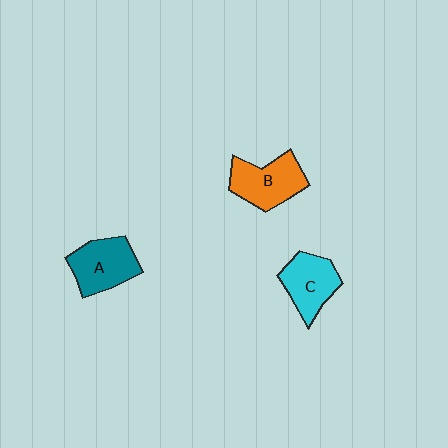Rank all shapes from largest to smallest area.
From largest to smallest: B (orange), A (teal), C (cyan).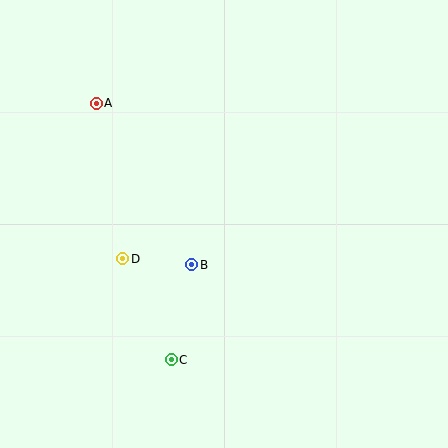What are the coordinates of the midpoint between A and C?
The midpoint between A and C is at (134, 231).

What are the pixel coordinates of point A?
Point A is at (96, 103).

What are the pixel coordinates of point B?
Point B is at (192, 265).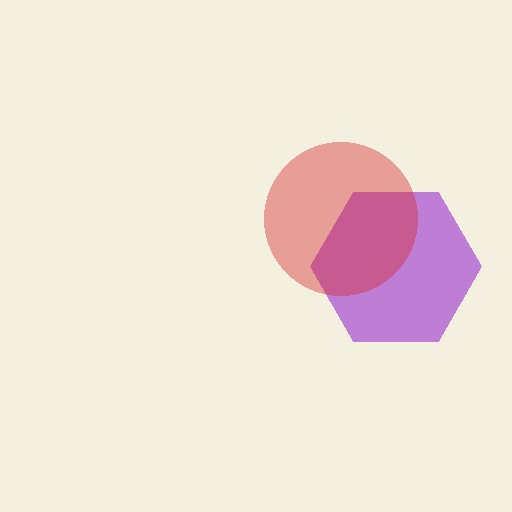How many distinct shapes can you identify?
There are 2 distinct shapes: a purple hexagon, a red circle.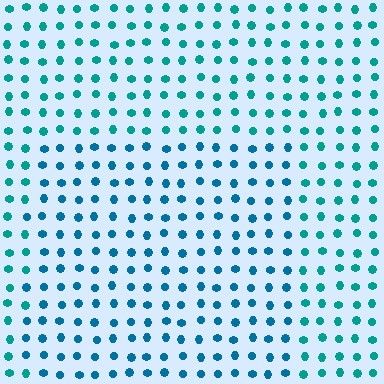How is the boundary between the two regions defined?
The boundary is defined purely by a slight shift in hue (about 24 degrees). Spacing, size, and orientation are identical on both sides.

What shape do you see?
I see a rectangle.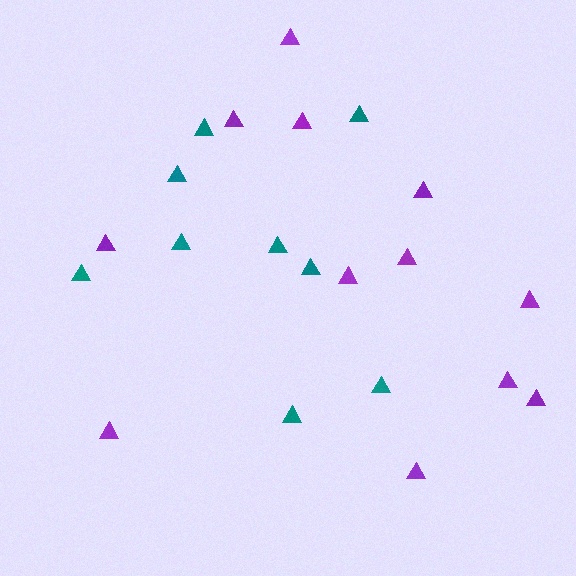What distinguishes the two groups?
There are 2 groups: one group of teal triangles (9) and one group of purple triangles (12).